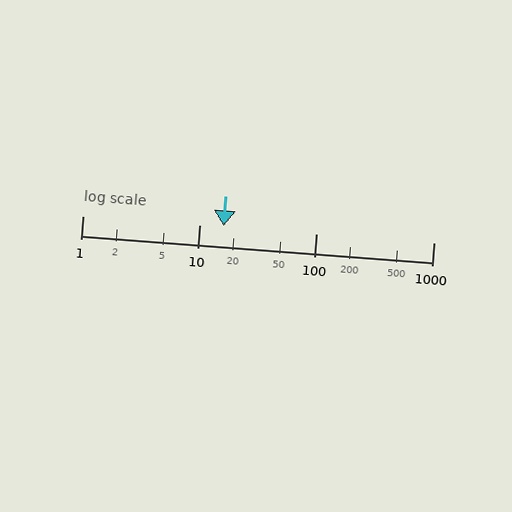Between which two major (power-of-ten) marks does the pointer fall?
The pointer is between 10 and 100.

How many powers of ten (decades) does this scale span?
The scale spans 3 decades, from 1 to 1000.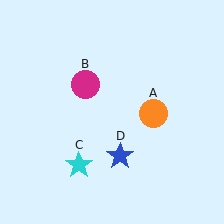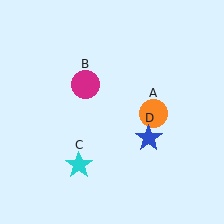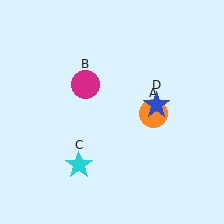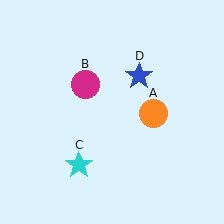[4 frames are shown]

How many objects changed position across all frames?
1 object changed position: blue star (object D).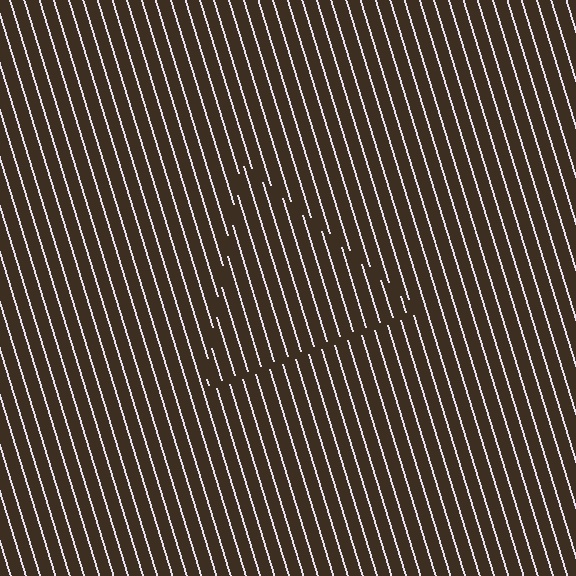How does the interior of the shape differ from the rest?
The interior of the shape contains the same grating, shifted by half a period — the contour is defined by the phase discontinuity where line-ends from the inner and outer gratings abut.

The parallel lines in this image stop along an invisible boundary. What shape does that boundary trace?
An illusory triangle. The interior of the shape contains the same grating, shifted by half a period — the contour is defined by the phase discontinuity where line-ends from the inner and outer gratings abut.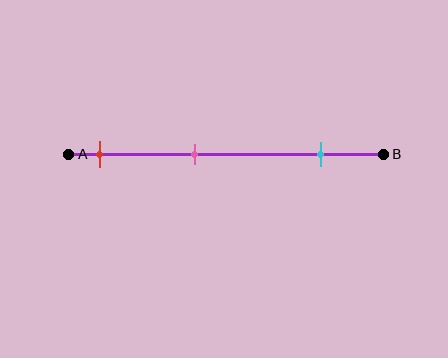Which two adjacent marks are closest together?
The red and pink marks are the closest adjacent pair.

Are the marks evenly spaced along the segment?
Yes, the marks are approximately evenly spaced.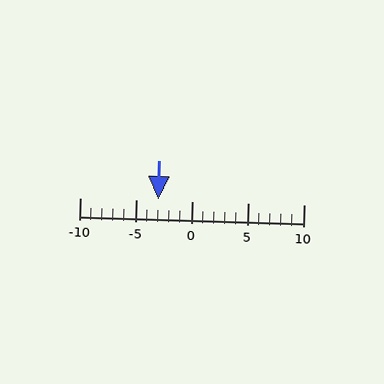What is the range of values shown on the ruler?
The ruler shows values from -10 to 10.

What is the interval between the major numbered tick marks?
The major tick marks are spaced 5 units apart.